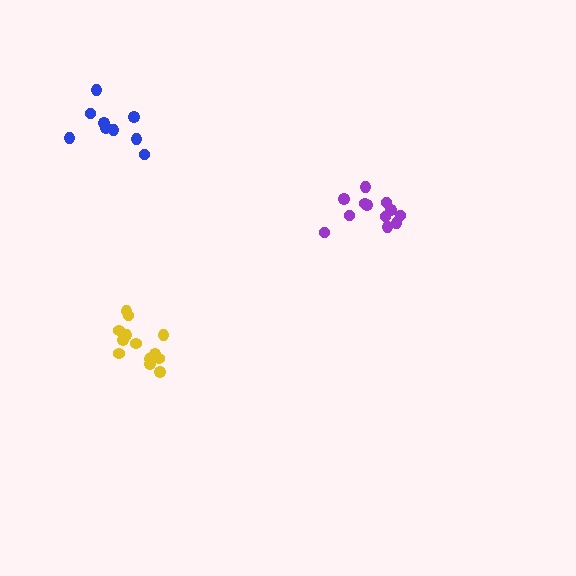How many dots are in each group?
Group 1: 13 dots, Group 2: 12 dots, Group 3: 9 dots (34 total).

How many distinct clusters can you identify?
There are 3 distinct clusters.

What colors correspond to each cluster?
The clusters are colored: yellow, purple, blue.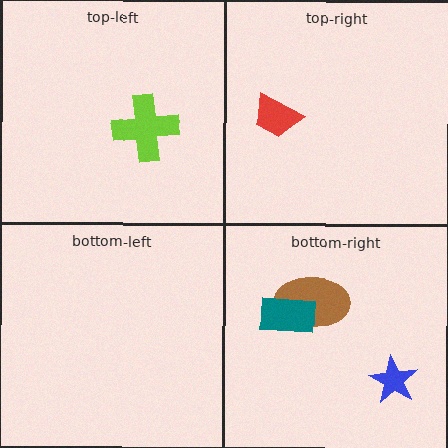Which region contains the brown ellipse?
The bottom-right region.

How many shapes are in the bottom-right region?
3.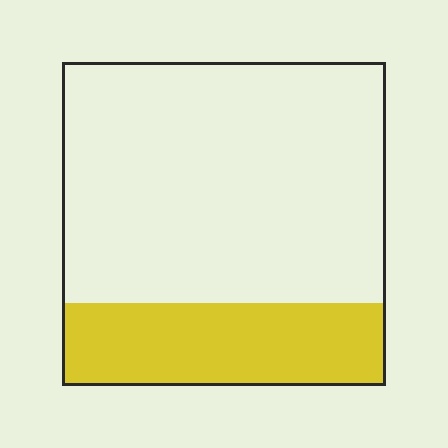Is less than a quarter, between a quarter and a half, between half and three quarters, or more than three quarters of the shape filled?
Between a quarter and a half.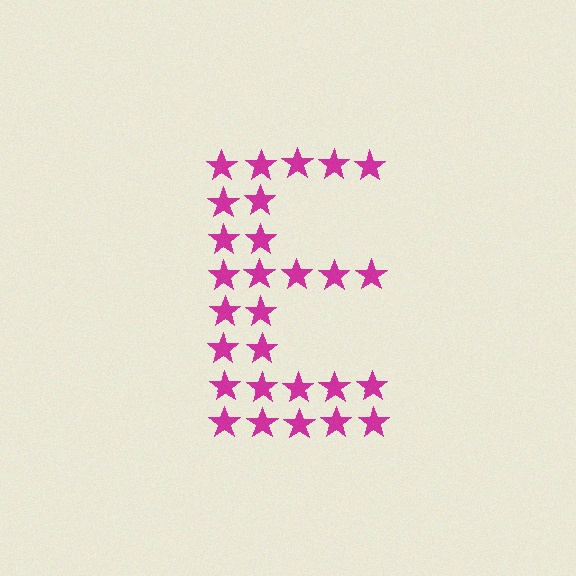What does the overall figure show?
The overall figure shows the letter E.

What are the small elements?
The small elements are stars.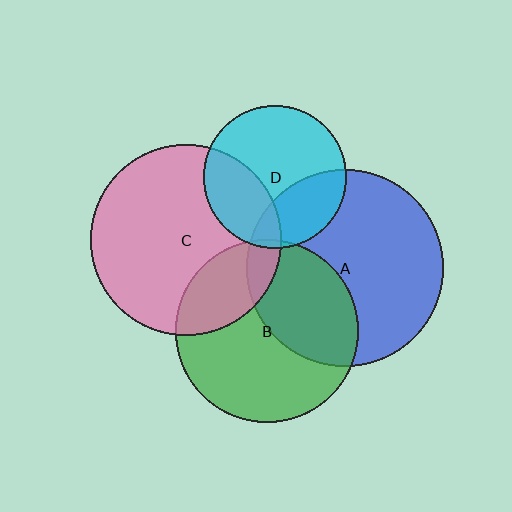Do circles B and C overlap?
Yes.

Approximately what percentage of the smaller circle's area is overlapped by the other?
Approximately 25%.